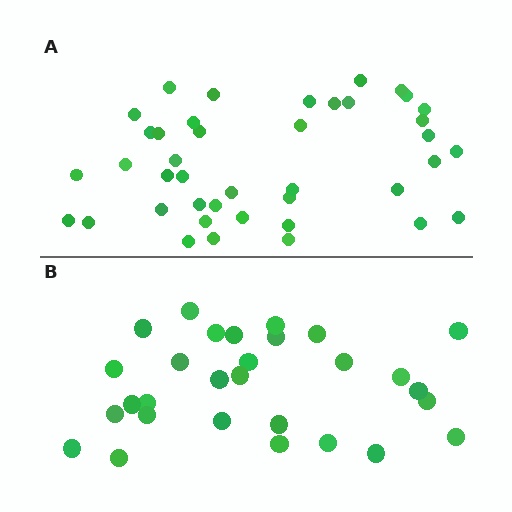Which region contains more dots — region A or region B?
Region A (the top region) has more dots.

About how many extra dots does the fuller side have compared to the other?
Region A has roughly 12 or so more dots than region B.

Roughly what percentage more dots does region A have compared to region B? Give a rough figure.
About 40% more.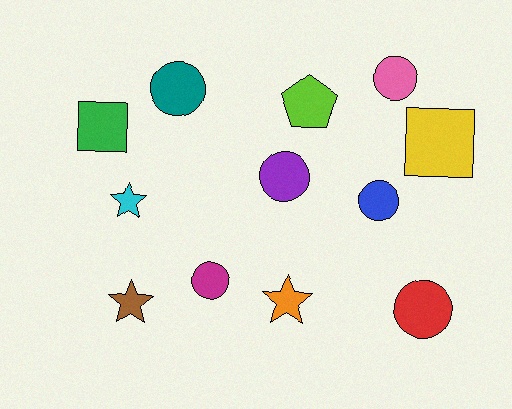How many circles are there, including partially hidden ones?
There are 6 circles.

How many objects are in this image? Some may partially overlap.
There are 12 objects.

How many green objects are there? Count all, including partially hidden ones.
There is 1 green object.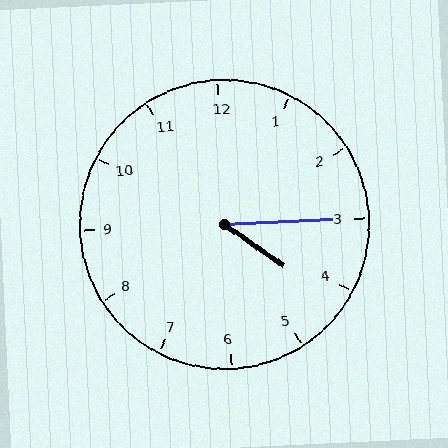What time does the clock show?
4:15.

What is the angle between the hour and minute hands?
Approximately 38 degrees.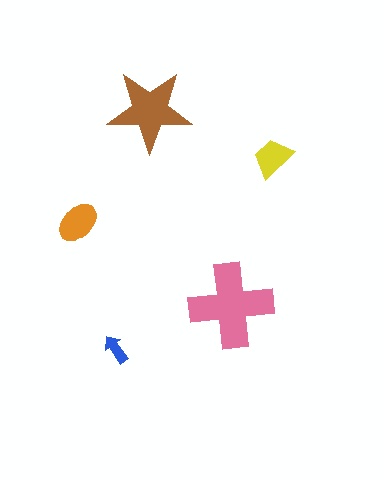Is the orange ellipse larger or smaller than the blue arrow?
Larger.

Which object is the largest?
The pink cross.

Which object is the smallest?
The blue arrow.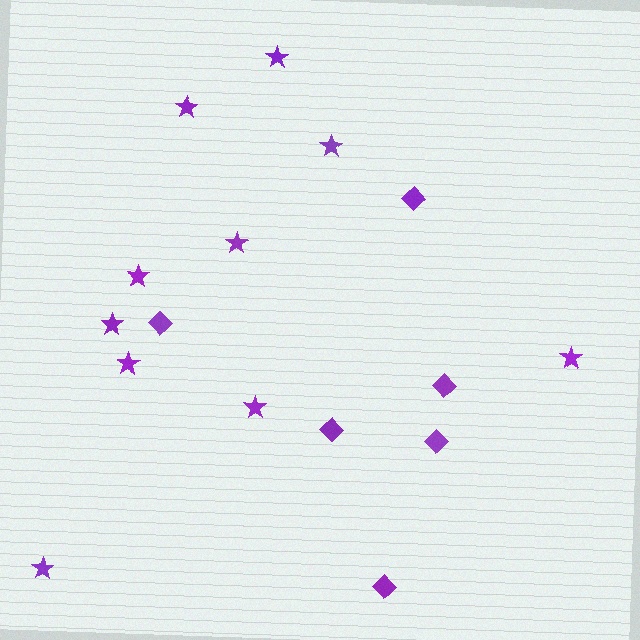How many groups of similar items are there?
There are 2 groups: one group of diamonds (6) and one group of stars (10).